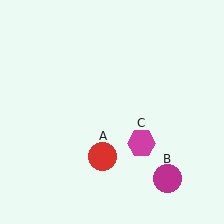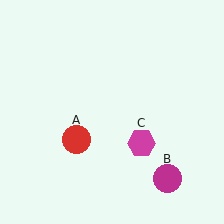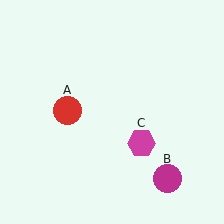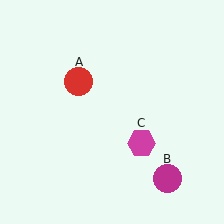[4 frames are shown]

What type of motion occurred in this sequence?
The red circle (object A) rotated clockwise around the center of the scene.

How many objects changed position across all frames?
1 object changed position: red circle (object A).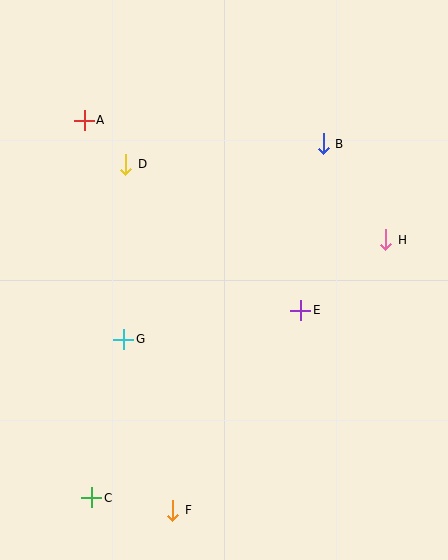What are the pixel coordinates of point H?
Point H is at (386, 240).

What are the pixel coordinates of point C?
Point C is at (91, 498).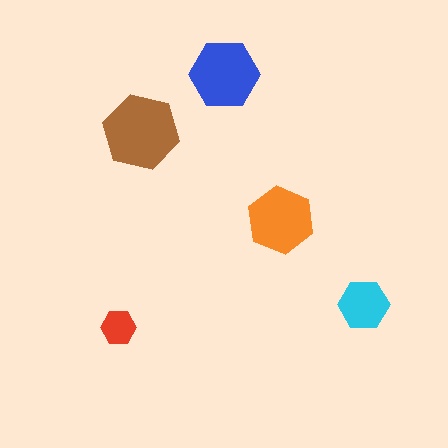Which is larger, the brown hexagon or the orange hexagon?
The brown one.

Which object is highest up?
The blue hexagon is topmost.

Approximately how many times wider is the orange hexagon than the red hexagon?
About 2 times wider.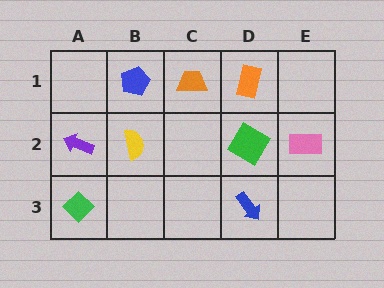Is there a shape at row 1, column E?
No, that cell is empty.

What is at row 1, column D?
An orange rectangle.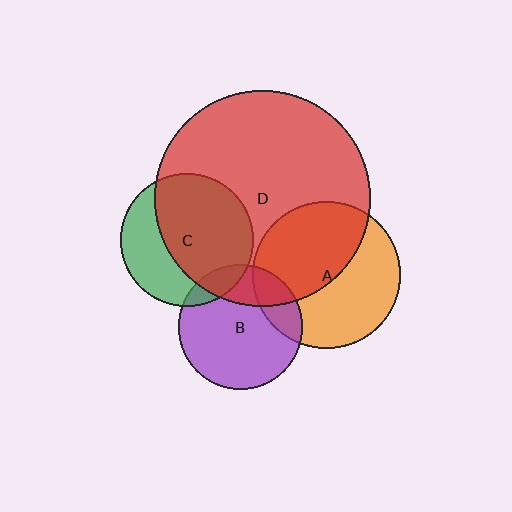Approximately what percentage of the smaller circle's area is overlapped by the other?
Approximately 65%.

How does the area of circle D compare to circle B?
Approximately 3.0 times.